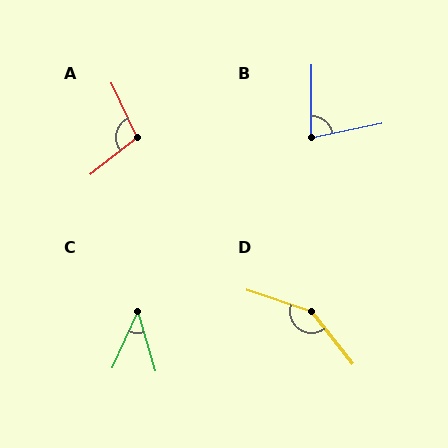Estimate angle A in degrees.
Approximately 103 degrees.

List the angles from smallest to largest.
C (40°), B (78°), A (103°), D (147°).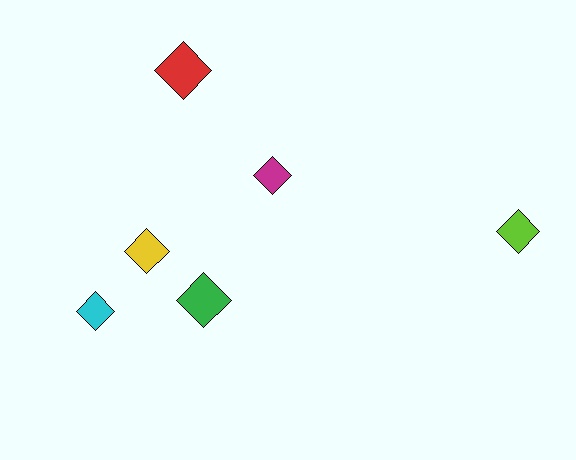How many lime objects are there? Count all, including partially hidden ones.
There is 1 lime object.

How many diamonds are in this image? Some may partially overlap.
There are 6 diamonds.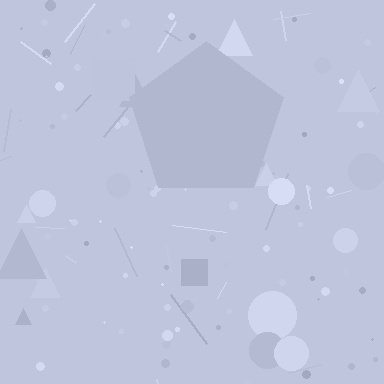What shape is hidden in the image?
A pentagon is hidden in the image.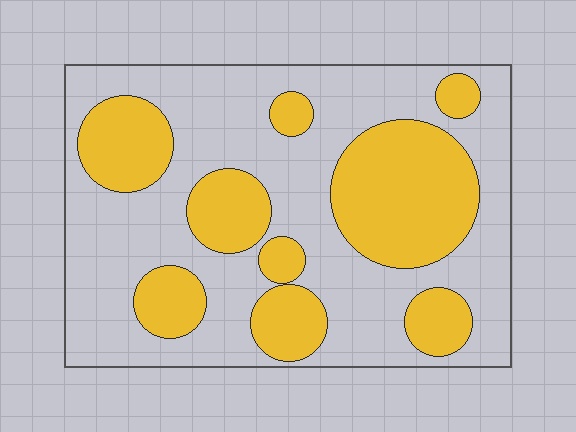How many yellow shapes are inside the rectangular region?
9.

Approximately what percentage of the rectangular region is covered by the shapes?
Approximately 35%.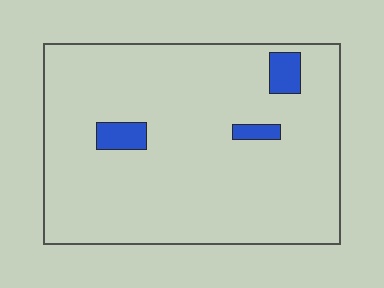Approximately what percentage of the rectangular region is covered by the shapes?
Approximately 5%.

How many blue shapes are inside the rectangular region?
3.